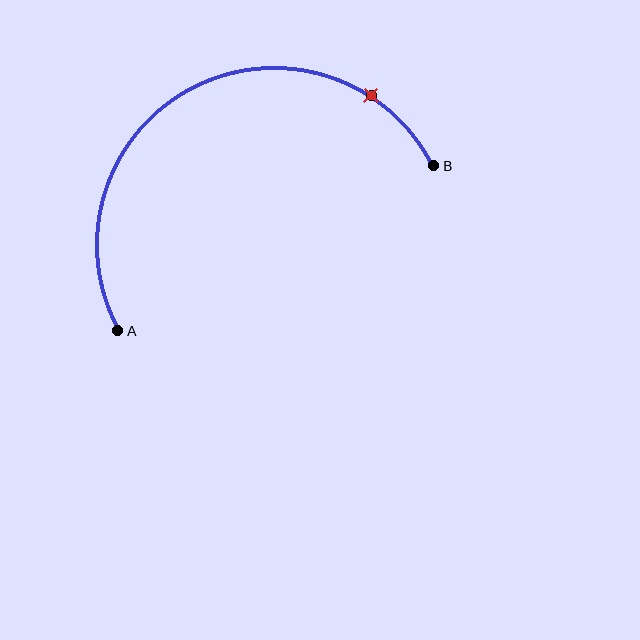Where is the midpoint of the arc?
The arc midpoint is the point on the curve farthest from the straight line joining A and B. It sits above that line.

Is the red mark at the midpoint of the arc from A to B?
No. The red mark lies on the arc but is closer to endpoint B. The arc midpoint would be at the point on the curve equidistant along the arc from both A and B.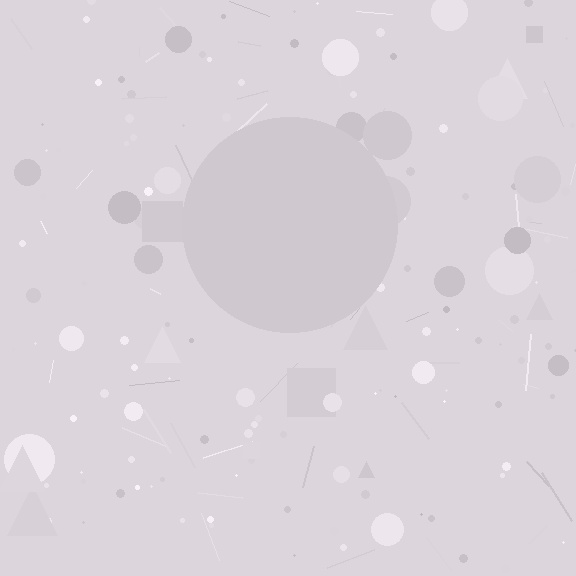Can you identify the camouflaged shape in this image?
The camouflaged shape is a circle.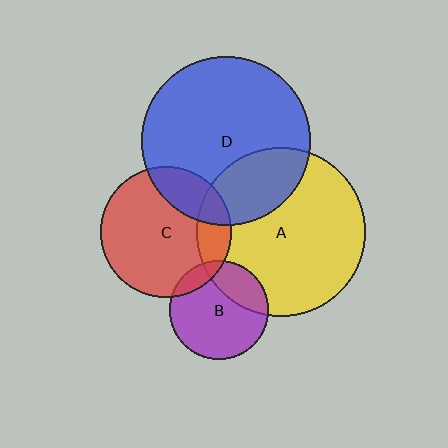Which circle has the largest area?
Circle D (blue).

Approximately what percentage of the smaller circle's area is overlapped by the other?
Approximately 10%.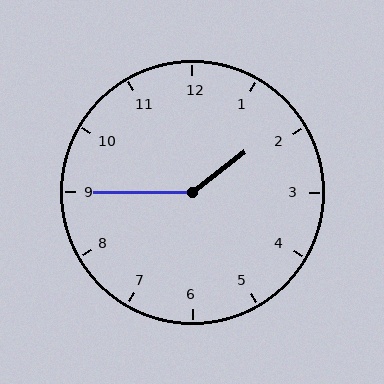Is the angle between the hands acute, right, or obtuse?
It is obtuse.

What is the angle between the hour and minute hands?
Approximately 142 degrees.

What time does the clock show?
1:45.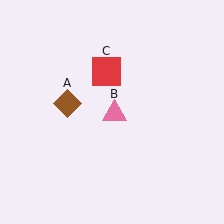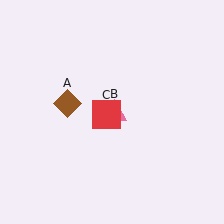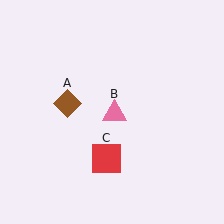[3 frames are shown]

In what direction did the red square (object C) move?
The red square (object C) moved down.